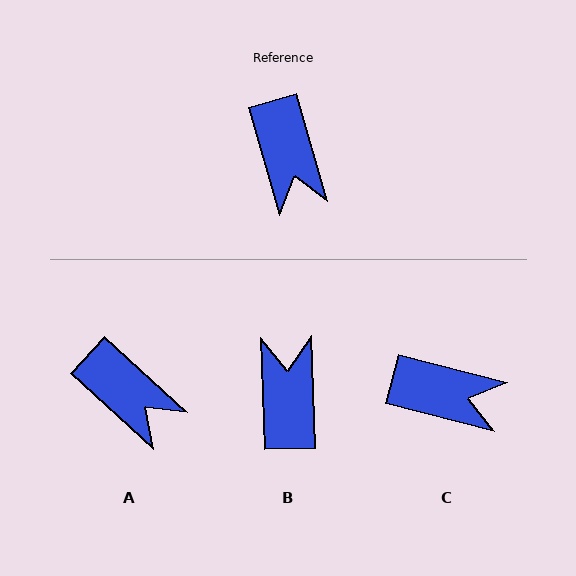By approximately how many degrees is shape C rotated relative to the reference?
Approximately 60 degrees counter-clockwise.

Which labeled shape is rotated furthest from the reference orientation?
B, about 166 degrees away.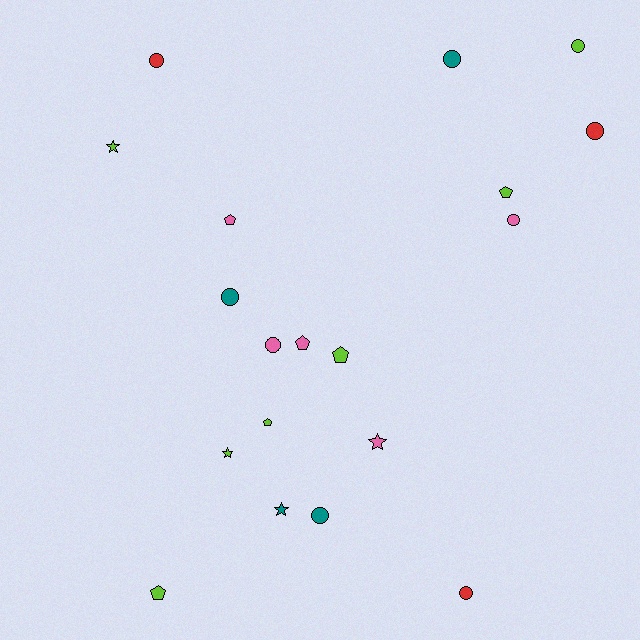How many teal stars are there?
There is 1 teal star.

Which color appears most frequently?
Lime, with 7 objects.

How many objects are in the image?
There are 19 objects.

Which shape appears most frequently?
Circle, with 9 objects.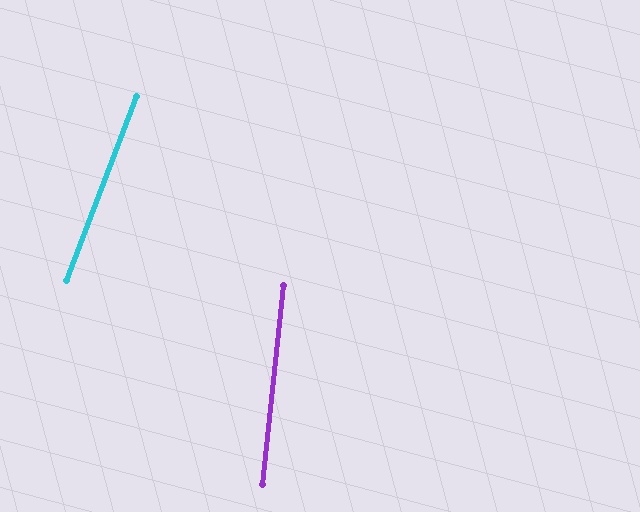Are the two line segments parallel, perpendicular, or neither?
Neither parallel nor perpendicular — they differ by about 15°.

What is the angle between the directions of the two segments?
Approximately 15 degrees.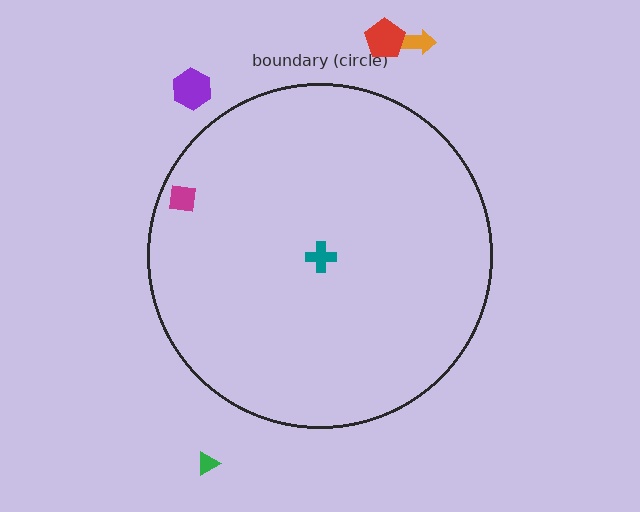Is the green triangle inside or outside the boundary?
Outside.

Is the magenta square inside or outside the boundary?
Inside.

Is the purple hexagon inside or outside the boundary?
Outside.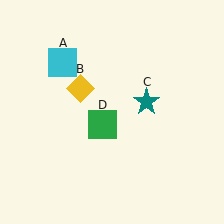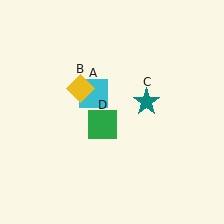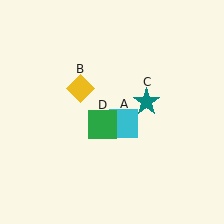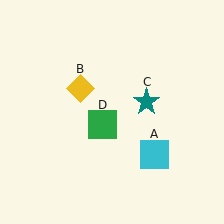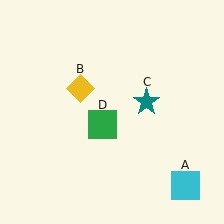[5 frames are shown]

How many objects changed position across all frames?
1 object changed position: cyan square (object A).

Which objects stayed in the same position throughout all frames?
Yellow diamond (object B) and teal star (object C) and green square (object D) remained stationary.